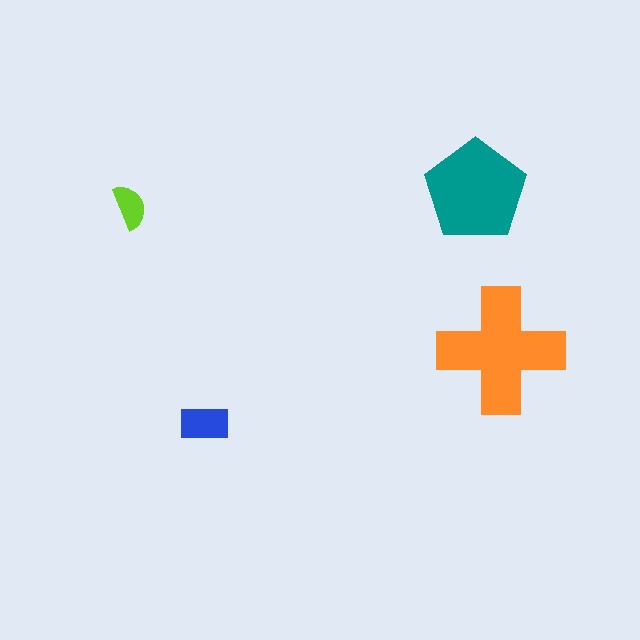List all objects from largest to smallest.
The orange cross, the teal pentagon, the blue rectangle, the lime semicircle.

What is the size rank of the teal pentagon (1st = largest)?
2nd.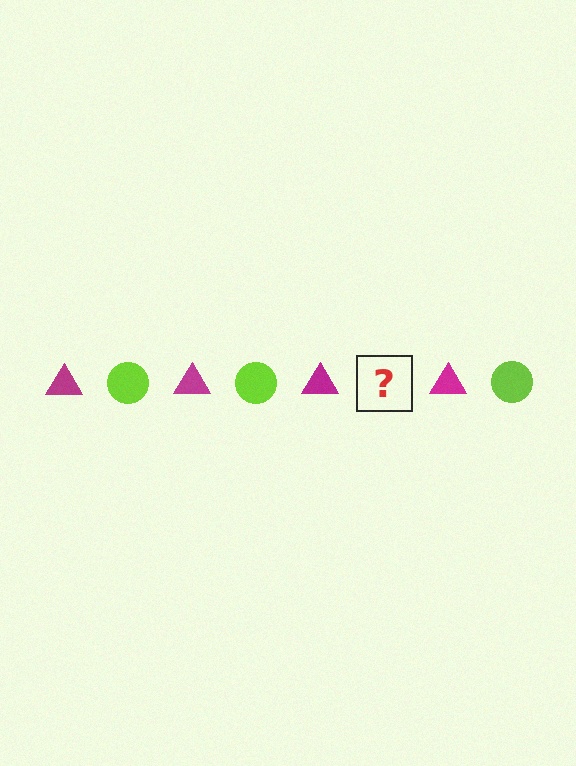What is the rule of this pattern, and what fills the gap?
The rule is that the pattern alternates between magenta triangle and lime circle. The gap should be filled with a lime circle.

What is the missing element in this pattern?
The missing element is a lime circle.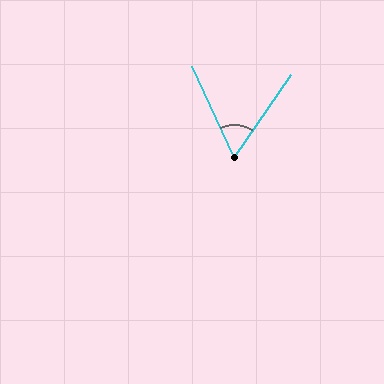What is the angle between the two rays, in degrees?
Approximately 59 degrees.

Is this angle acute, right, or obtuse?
It is acute.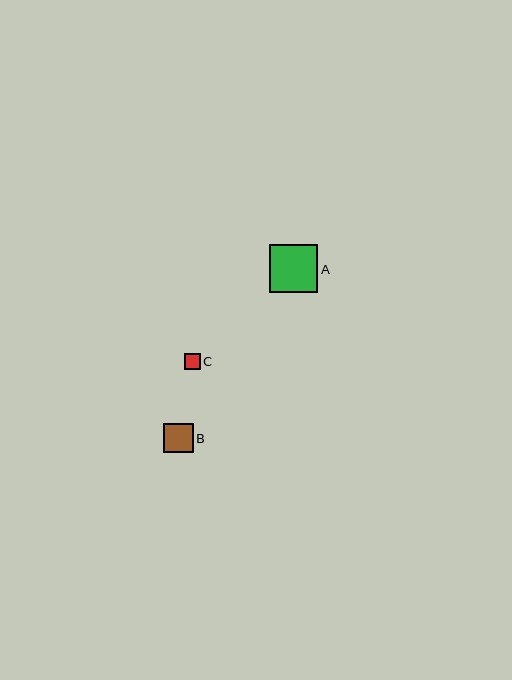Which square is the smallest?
Square C is the smallest with a size of approximately 16 pixels.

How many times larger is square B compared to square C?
Square B is approximately 1.8 times the size of square C.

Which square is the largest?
Square A is the largest with a size of approximately 48 pixels.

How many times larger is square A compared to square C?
Square A is approximately 3.0 times the size of square C.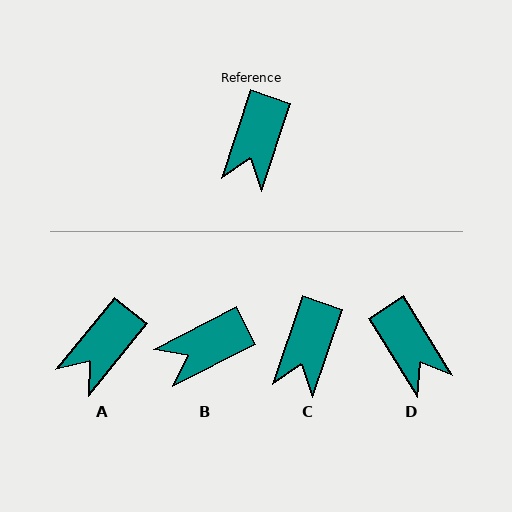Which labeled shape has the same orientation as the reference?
C.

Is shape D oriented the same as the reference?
No, it is off by about 50 degrees.